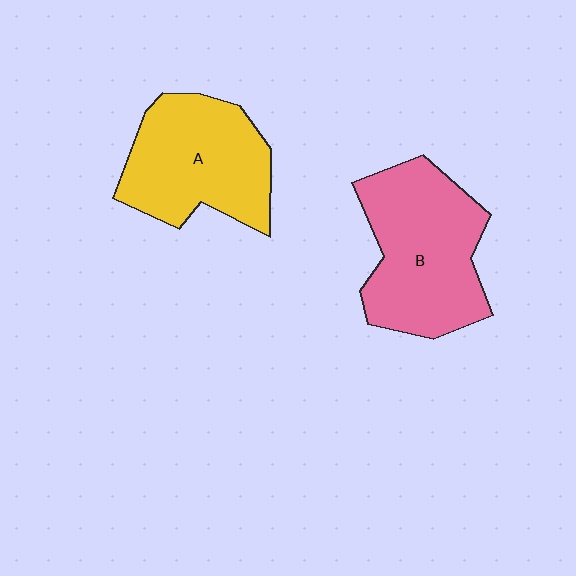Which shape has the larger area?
Shape B (pink).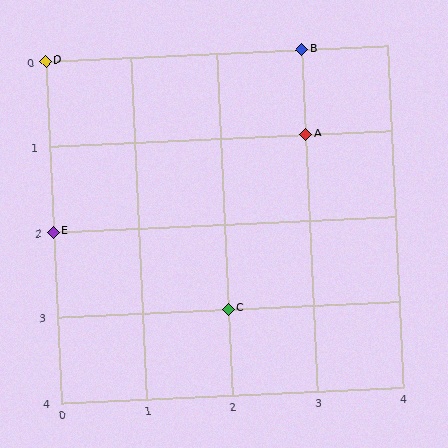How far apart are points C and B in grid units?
Points C and B are 1 column and 3 rows apart (about 3.2 grid units diagonally).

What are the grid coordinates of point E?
Point E is at grid coordinates (0, 2).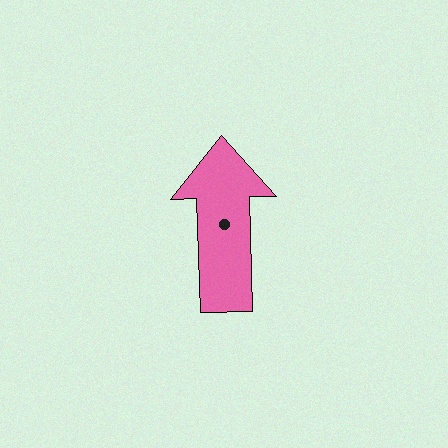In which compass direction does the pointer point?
North.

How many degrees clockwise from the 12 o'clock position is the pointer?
Approximately 358 degrees.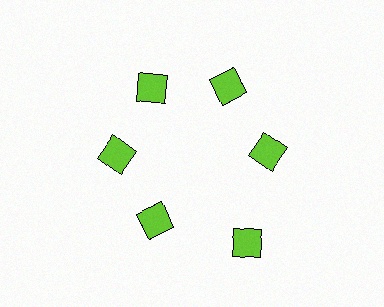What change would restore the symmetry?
The symmetry would be restored by moving it inward, back onto the ring so that all 6 diamonds sit at equal angles and equal distance from the center.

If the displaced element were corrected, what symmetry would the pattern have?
It would have 6-fold rotational symmetry — the pattern would map onto itself every 60 degrees.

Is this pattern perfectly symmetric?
No. The 6 lime diamonds are arranged in a ring, but one element near the 5 o'clock position is pushed outward from the center, breaking the 6-fold rotational symmetry.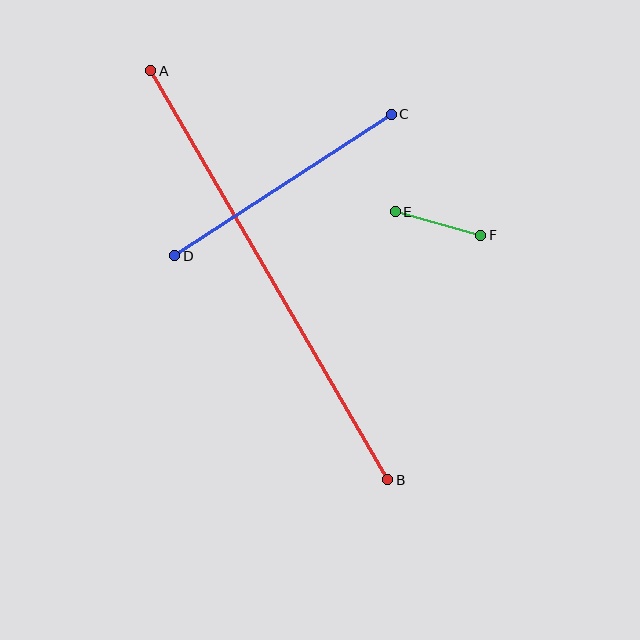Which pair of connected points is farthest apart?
Points A and B are farthest apart.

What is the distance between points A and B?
The distance is approximately 473 pixels.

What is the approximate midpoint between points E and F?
The midpoint is at approximately (438, 224) pixels.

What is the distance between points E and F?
The distance is approximately 88 pixels.